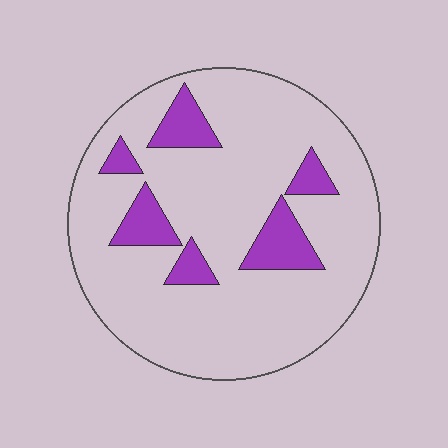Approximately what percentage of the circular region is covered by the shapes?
Approximately 15%.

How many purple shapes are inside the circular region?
6.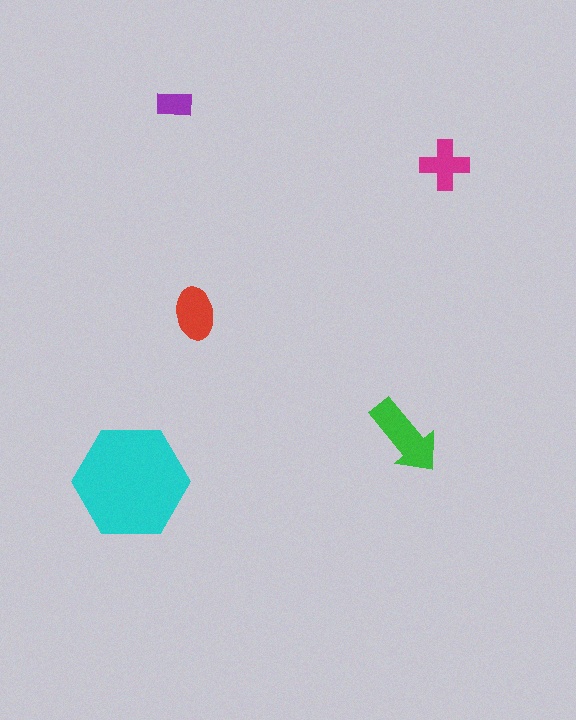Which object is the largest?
The cyan hexagon.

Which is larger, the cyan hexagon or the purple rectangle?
The cyan hexagon.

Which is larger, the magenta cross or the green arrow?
The green arrow.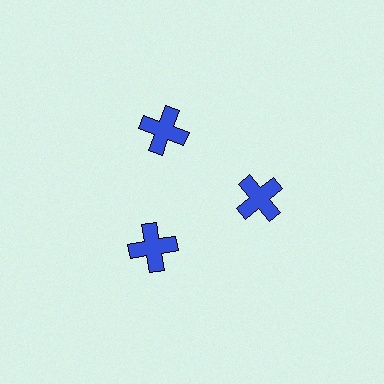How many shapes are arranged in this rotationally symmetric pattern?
There are 3 shapes, arranged in 3 groups of 1.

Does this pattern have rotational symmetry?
Yes, this pattern has 3-fold rotational symmetry. It looks the same after rotating 120 degrees around the center.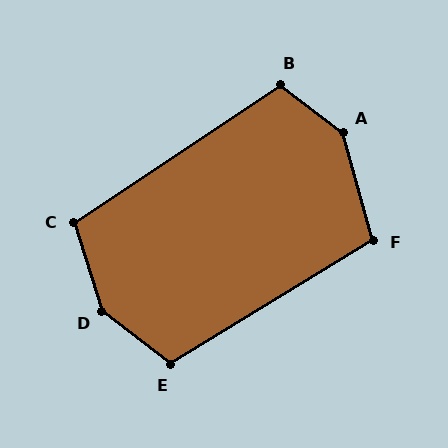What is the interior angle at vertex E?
Approximately 111 degrees (obtuse).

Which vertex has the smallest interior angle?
F, at approximately 106 degrees.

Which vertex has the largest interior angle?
D, at approximately 145 degrees.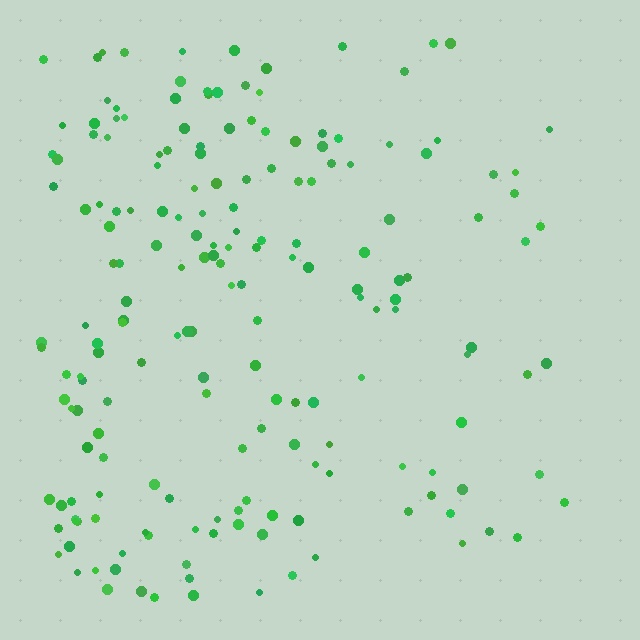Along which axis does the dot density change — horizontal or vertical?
Horizontal.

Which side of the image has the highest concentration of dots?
The left.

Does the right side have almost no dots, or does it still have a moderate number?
Still a moderate number, just noticeably fewer than the left.